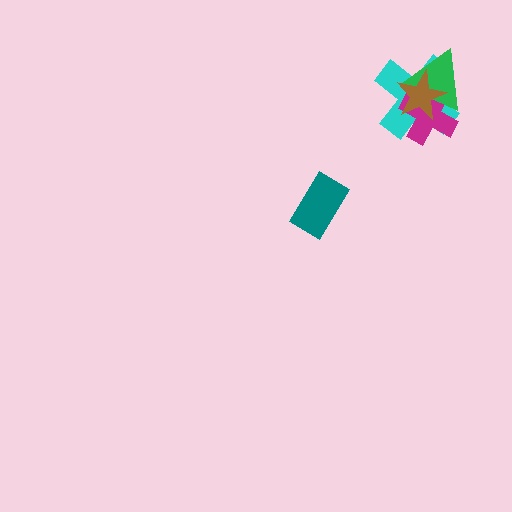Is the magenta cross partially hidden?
Yes, it is partially covered by another shape.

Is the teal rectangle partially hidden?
No, no other shape covers it.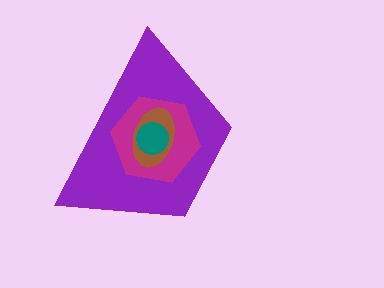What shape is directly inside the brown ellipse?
The teal circle.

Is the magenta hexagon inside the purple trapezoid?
Yes.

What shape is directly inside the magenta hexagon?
The brown ellipse.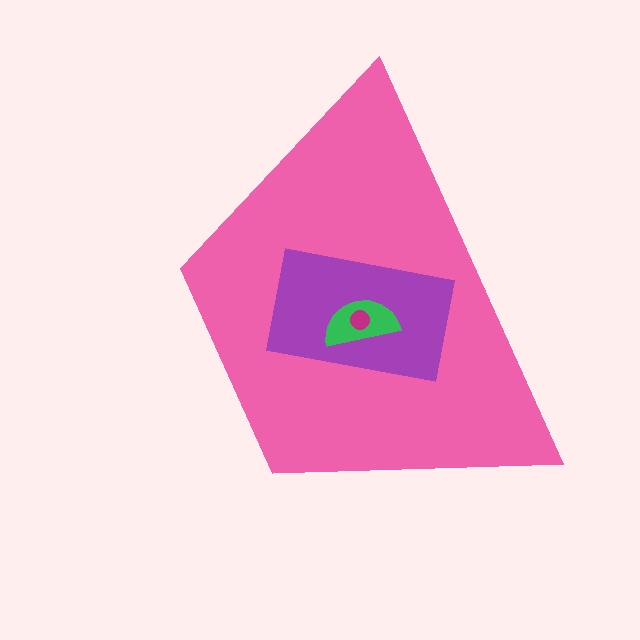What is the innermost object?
The magenta circle.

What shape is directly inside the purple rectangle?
The green semicircle.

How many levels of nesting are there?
4.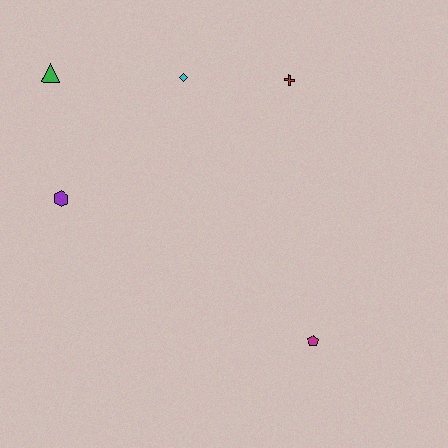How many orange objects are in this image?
There are no orange objects.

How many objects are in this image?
There are 5 objects.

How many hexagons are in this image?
There is 1 hexagon.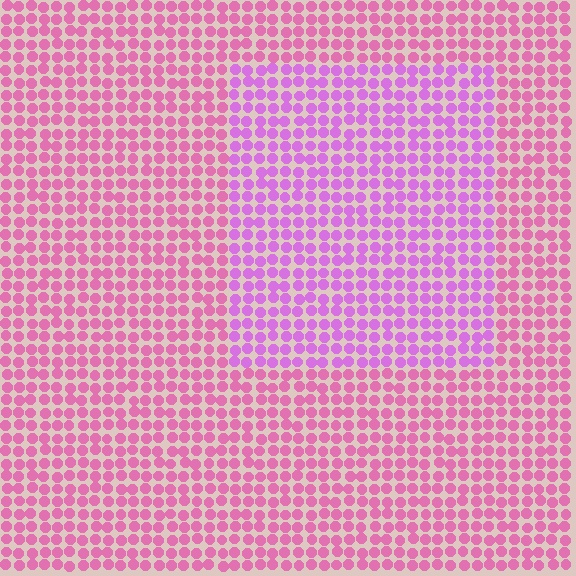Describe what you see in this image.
The image is filled with small pink elements in a uniform arrangement. A rectangle-shaped region is visible where the elements are tinted to a slightly different hue, forming a subtle color boundary.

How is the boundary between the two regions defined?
The boundary is defined purely by a slight shift in hue (about 31 degrees). Spacing, size, and orientation are identical on both sides.